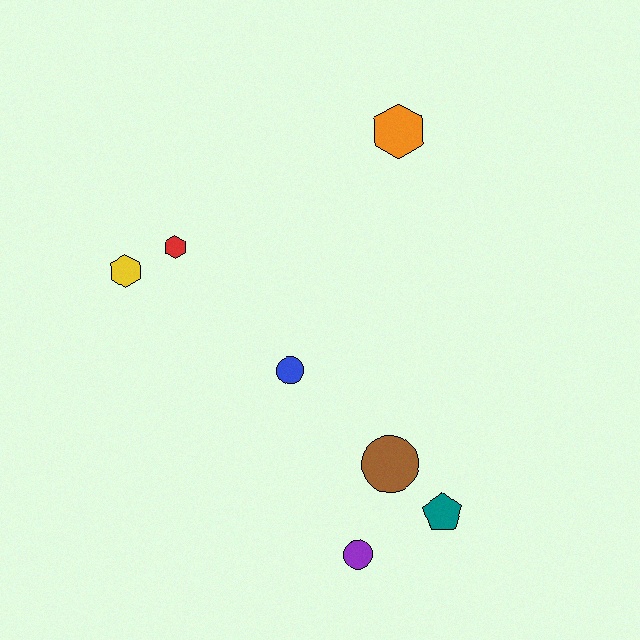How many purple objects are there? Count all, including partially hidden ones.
There is 1 purple object.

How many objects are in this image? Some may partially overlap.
There are 7 objects.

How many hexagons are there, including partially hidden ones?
There are 3 hexagons.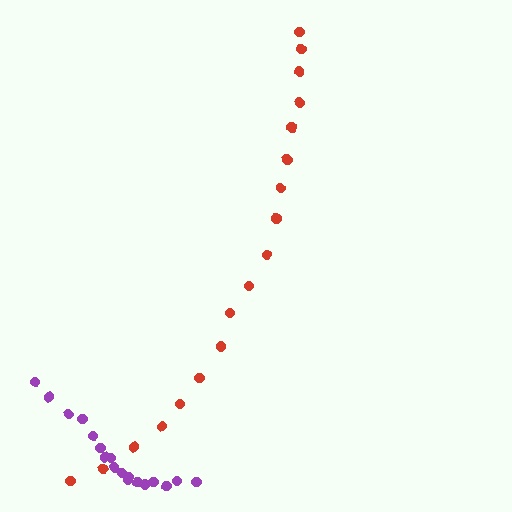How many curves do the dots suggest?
There are 2 distinct paths.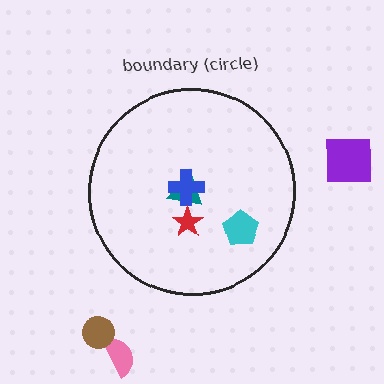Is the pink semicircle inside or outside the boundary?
Outside.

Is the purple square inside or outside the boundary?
Outside.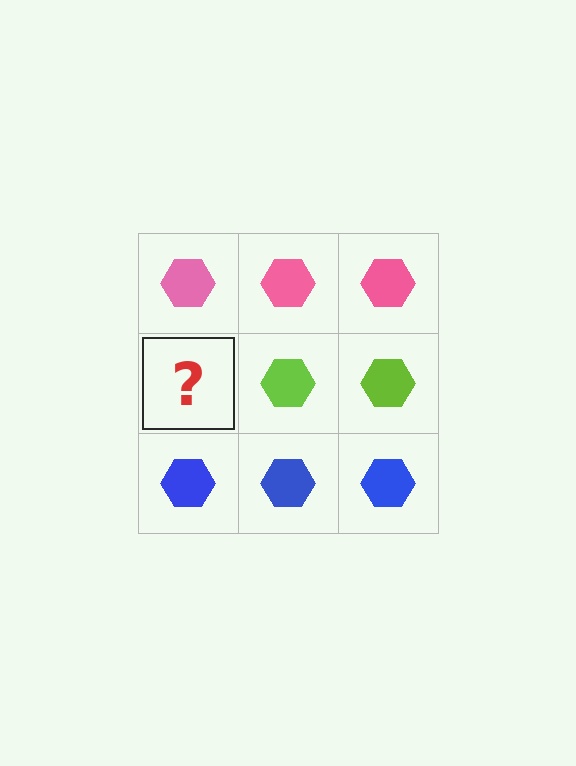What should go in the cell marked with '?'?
The missing cell should contain a lime hexagon.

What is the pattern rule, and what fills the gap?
The rule is that each row has a consistent color. The gap should be filled with a lime hexagon.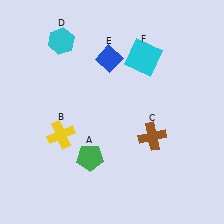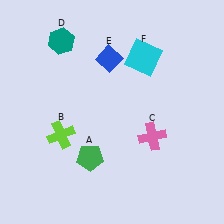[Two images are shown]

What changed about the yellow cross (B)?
In Image 1, B is yellow. In Image 2, it changed to lime.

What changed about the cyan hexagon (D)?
In Image 1, D is cyan. In Image 2, it changed to teal.